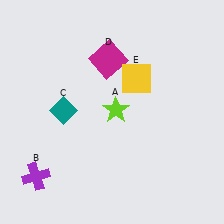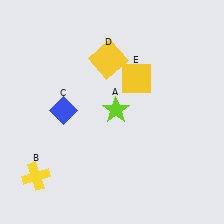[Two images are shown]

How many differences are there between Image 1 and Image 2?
There are 3 differences between the two images.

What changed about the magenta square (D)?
In Image 1, D is magenta. In Image 2, it changed to yellow.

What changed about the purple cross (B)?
In Image 1, B is purple. In Image 2, it changed to yellow.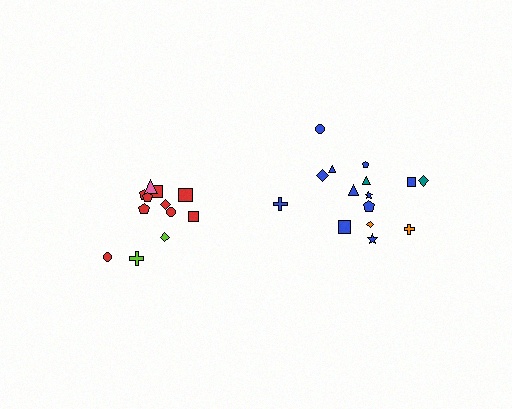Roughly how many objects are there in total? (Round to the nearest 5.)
Roughly 25 objects in total.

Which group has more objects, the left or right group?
The right group.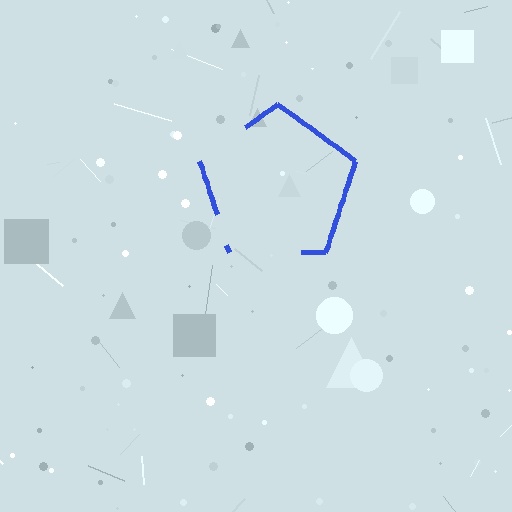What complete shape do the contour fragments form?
The contour fragments form a pentagon.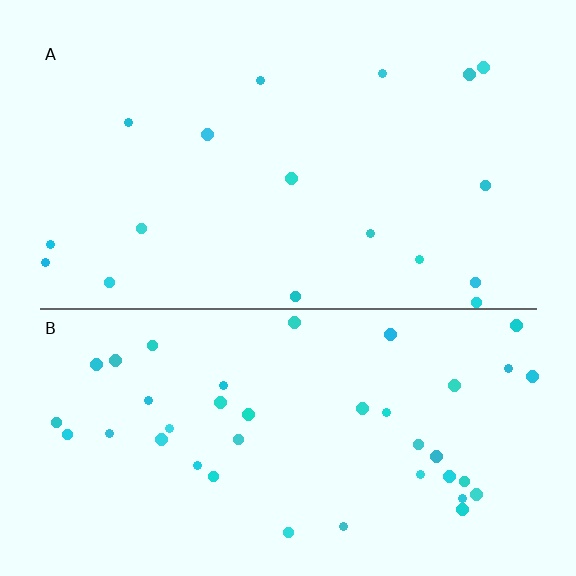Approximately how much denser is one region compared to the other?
Approximately 2.3× — region B over region A.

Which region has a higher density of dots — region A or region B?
B (the bottom).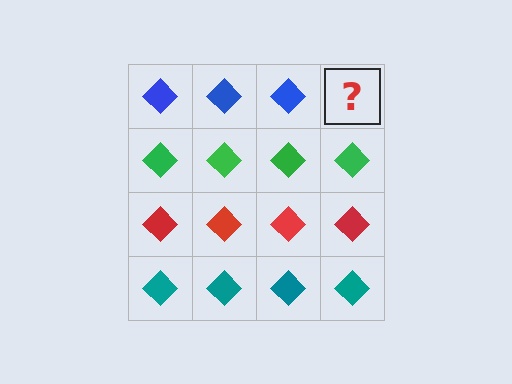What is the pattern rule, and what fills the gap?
The rule is that each row has a consistent color. The gap should be filled with a blue diamond.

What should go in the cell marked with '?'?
The missing cell should contain a blue diamond.